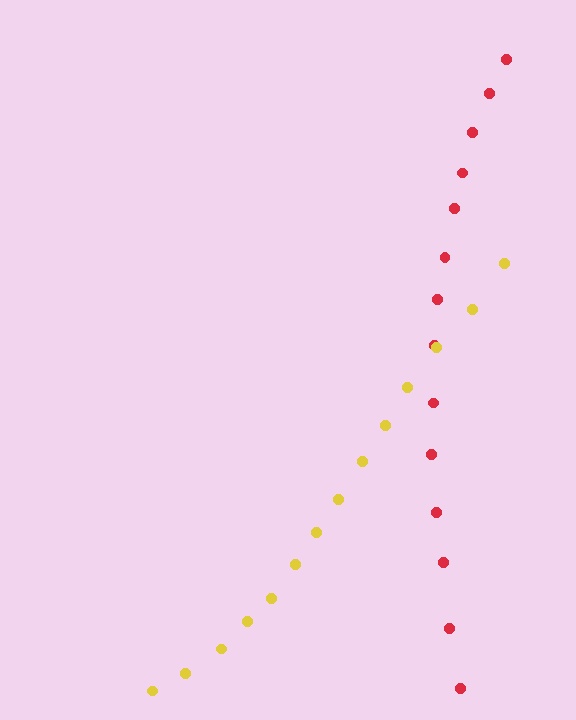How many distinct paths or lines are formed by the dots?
There are 2 distinct paths.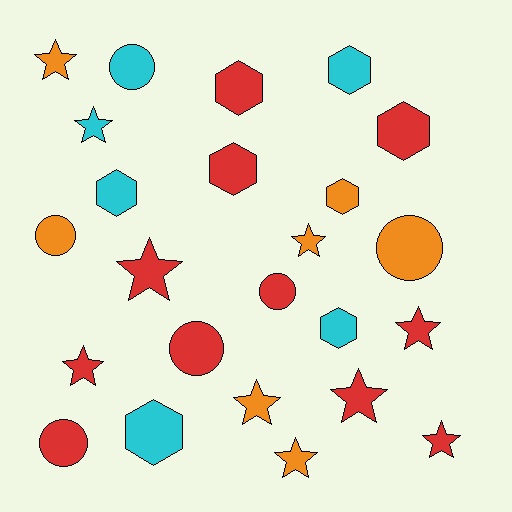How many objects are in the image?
There are 24 objects.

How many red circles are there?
There are 3 red circles.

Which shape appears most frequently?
Star, with 10 objects.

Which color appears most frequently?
Red, with 11 objects.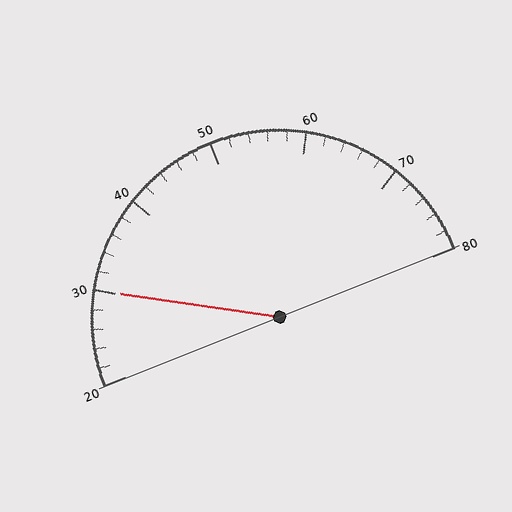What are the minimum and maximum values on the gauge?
The gauge ranges from 20 to 80.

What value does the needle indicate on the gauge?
The needle indicates approximately 30.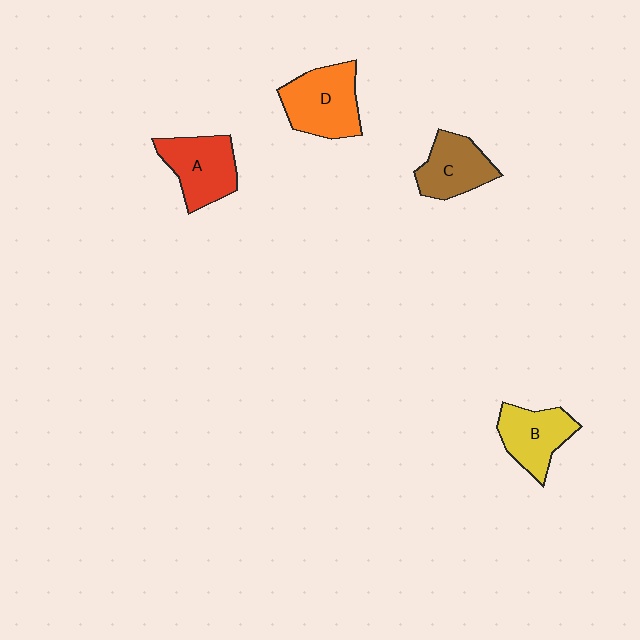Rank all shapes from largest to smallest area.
From largest to smallest: D (orange), A (red), B (yellow), C (brown).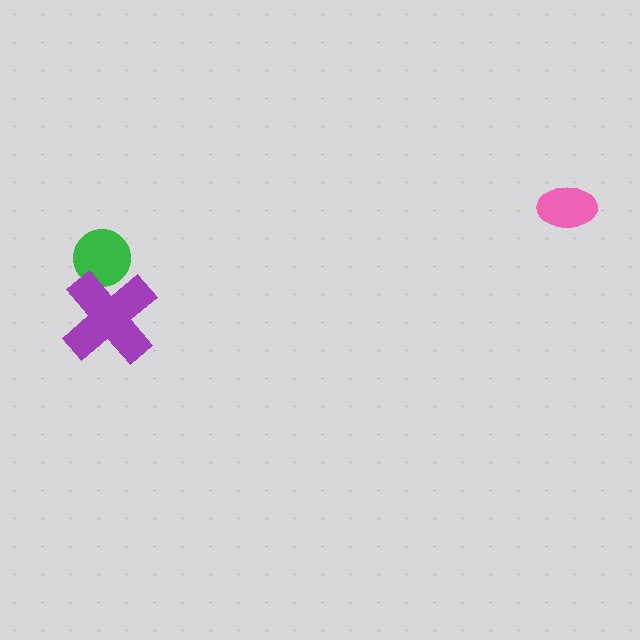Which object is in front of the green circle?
The purple cross is in front of the green circle.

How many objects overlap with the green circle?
1 object overlaps with the green circle.